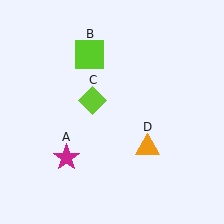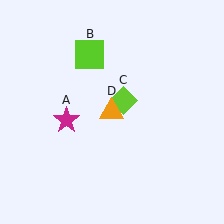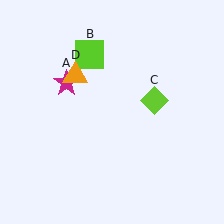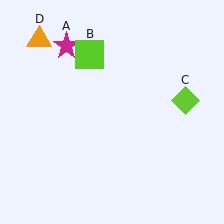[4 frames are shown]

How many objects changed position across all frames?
3 objects changed position: magenta star (object A), lime diamond (object C), orange triangle (object D).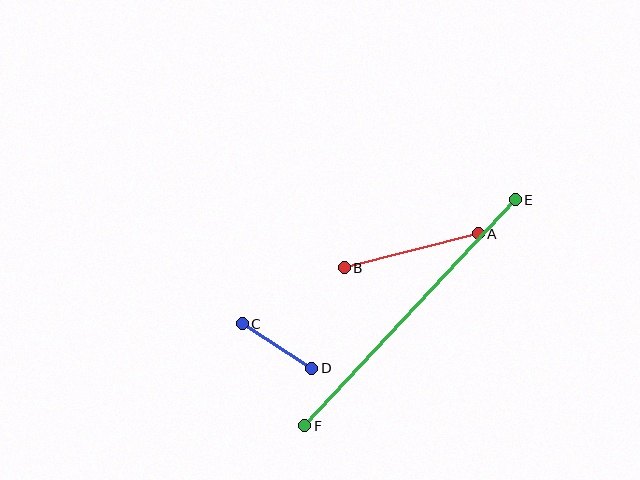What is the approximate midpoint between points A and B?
The midpoint is at approximately (411, 251) pixels.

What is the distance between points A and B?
The distance is approximately 138 pixels.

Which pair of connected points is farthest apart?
Points E and F are farthest apart.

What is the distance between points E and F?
The distance is approximately 309 pixels.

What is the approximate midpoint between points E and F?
The midpoint is at approximately (410, 313) pixels.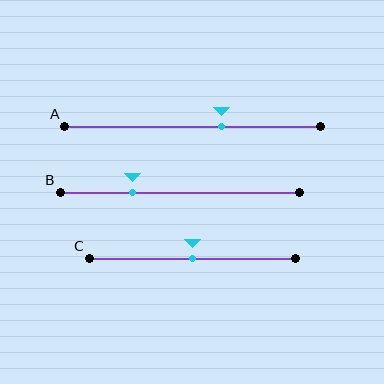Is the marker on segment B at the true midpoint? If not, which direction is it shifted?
No, the marker on segment B is shifted to the left by about 20% of the segment length.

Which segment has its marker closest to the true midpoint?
Segment C has its marker closest to the true midpoint.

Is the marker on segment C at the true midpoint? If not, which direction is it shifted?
Yes, the marker on segment C is at the true midpoint.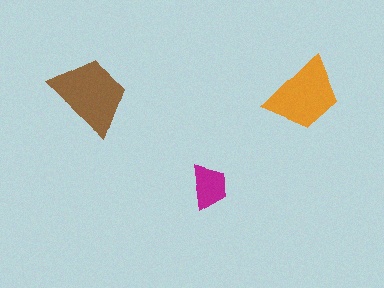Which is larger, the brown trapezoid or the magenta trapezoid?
The brown one.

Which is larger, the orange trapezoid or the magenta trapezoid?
The orange one.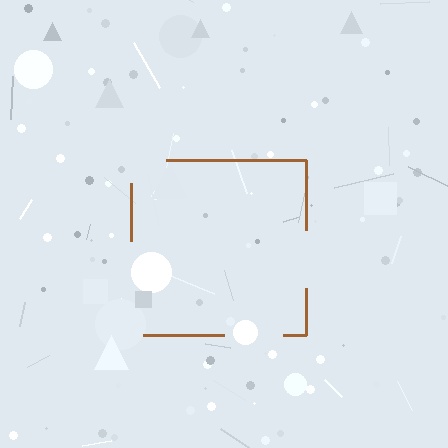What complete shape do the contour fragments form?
The contour fragments form a square.